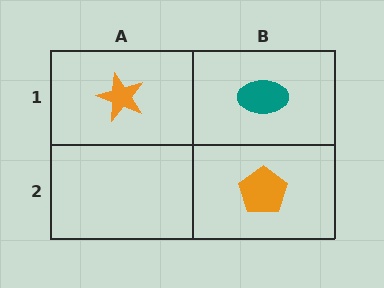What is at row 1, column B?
A teal ellipse.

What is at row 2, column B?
An orange pentagon.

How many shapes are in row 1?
2 shapes.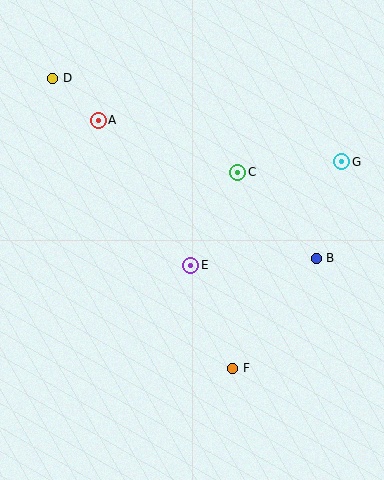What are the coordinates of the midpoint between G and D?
The midpoint between G and D is at (197, 120).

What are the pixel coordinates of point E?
Point E is at (191, 265).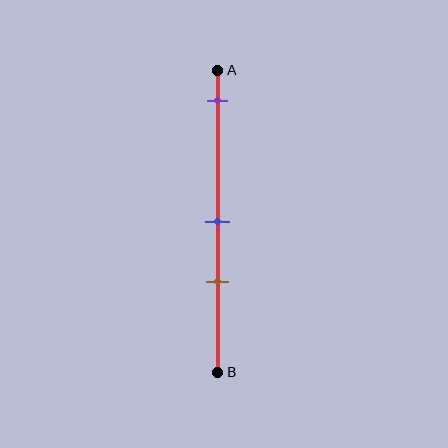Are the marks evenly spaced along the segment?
No, the marks are not evenly spaced.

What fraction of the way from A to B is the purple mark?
The purple mark is approximately 10% (0.1) of the way from A to B.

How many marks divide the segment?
There are 3 marks dividing the segment.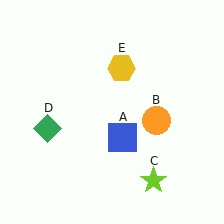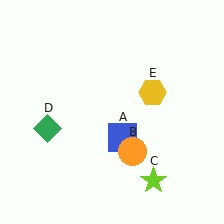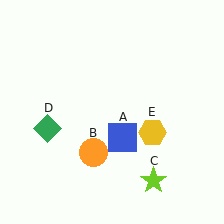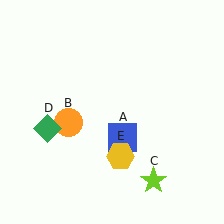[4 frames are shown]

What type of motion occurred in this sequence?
The orange circle (object B), yellow hexagon (object E) rotated clockwise around the center of the scene.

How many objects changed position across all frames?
2 objects changed position: orange circle (object B), yellow hexagon (object E).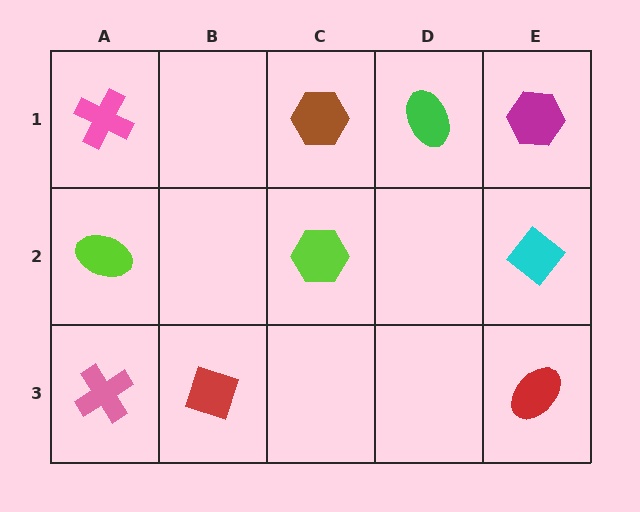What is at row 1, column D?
A green ellipse.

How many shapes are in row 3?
3 shapes.